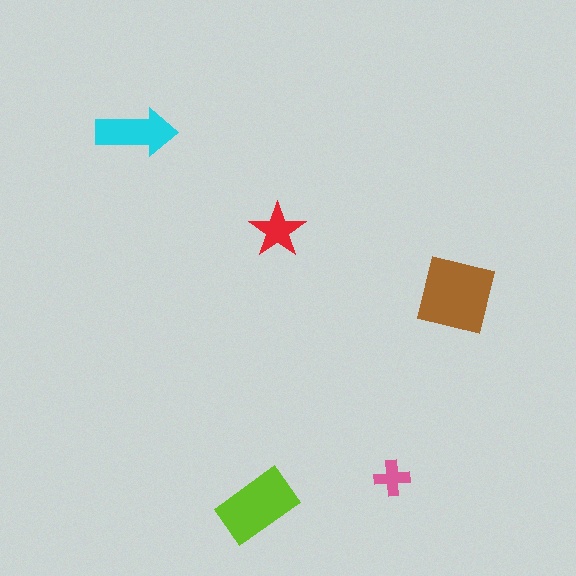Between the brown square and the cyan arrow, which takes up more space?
The brown square.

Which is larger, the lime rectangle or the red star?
The lime rectangle.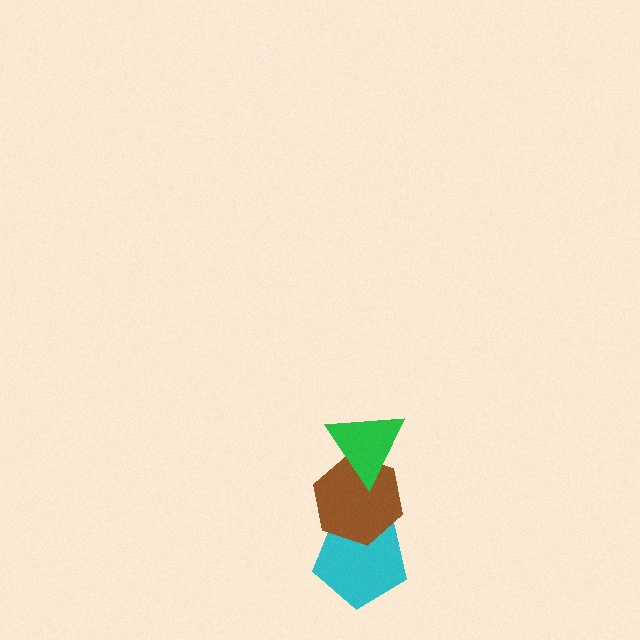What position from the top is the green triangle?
The green triangle is 1st from the top.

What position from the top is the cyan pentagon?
The cyan pentagon is 3rd from the top.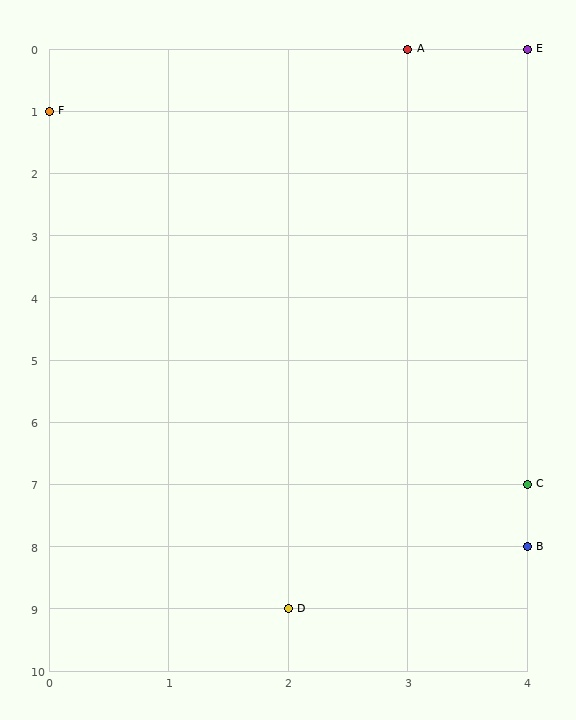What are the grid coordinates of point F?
Point F is at grid coordinates (0, 1).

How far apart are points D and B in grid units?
Points D and B are 2 columns and 1 row apart (about 2.2 grid units diagonally).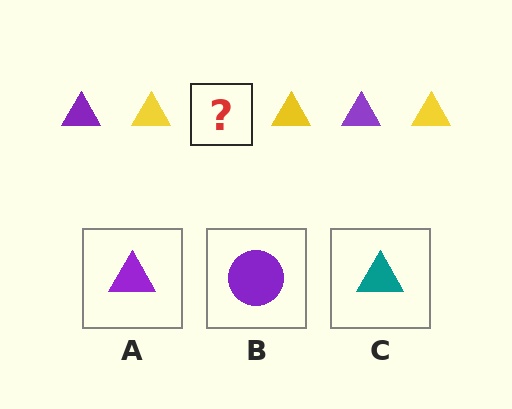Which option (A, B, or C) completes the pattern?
A.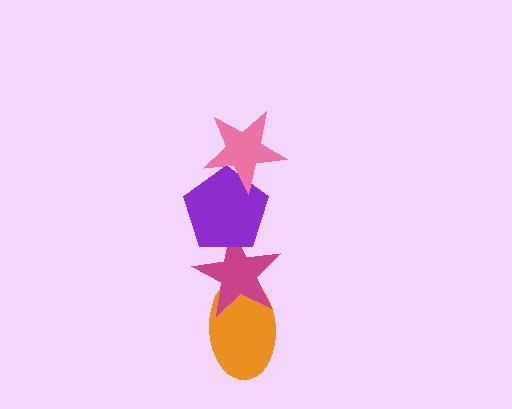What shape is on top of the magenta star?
The purple pentagon is on top of the magenta star.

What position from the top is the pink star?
The pink star is 1st from the top.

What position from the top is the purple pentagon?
The purple pentagon is 2nd from the top.